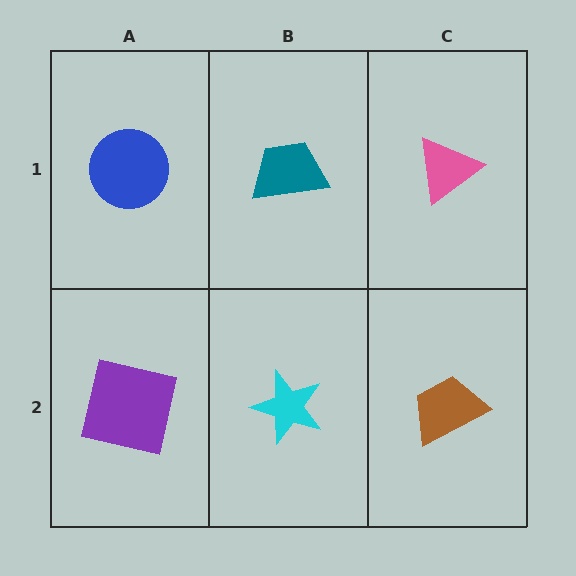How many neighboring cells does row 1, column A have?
2.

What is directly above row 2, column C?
A pink triangle.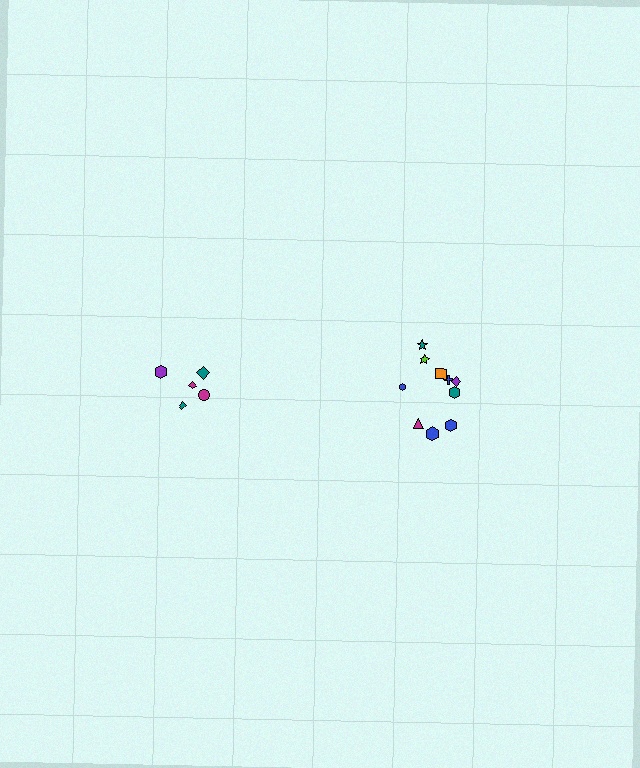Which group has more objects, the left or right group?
The right group.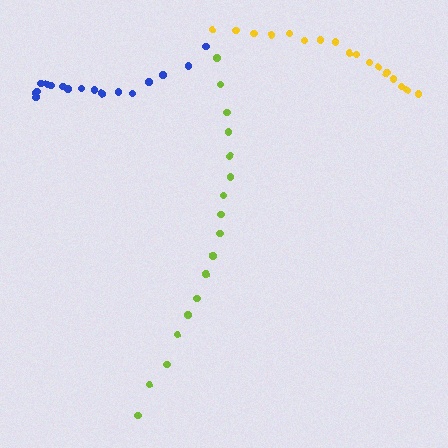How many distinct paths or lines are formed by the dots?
There are 3 distinct paths.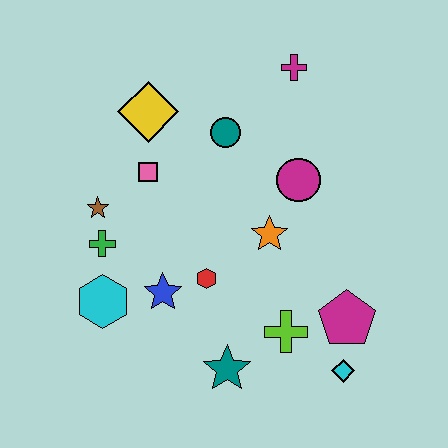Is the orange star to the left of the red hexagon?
No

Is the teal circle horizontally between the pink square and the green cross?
No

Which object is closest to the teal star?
The lime cross is closest to the teal star.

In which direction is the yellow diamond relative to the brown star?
The yellow diamond is above the brown star.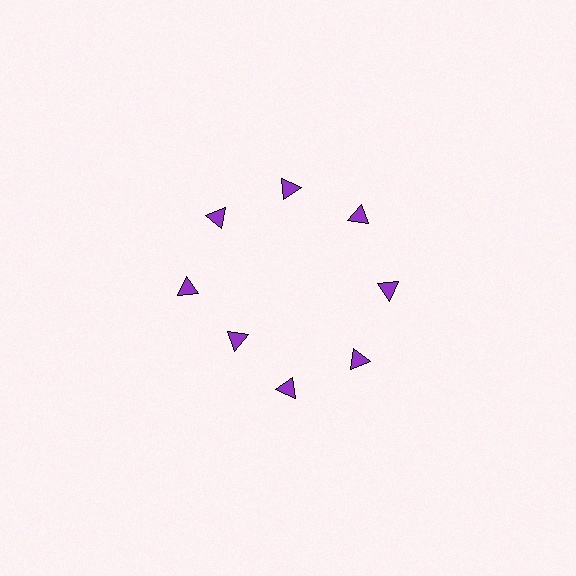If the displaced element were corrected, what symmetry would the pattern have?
It would have 8-fold rotational symmetry — the pattern would map onto itself every 45 degrees.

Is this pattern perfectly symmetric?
No. The 8 purple triangles are arranged in a ring, but one element near the 8 o'clock position is pulled inward toward the center, breaking the 8-fold rotational symmetry.